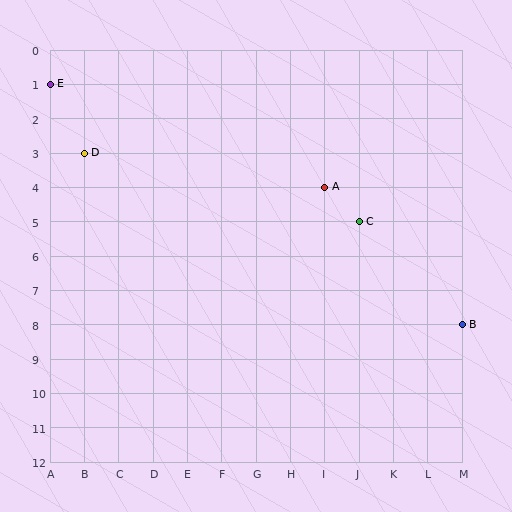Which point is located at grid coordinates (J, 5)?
Point C is at (J, 5).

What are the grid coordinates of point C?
Point C is at grid coordinates (J, 5).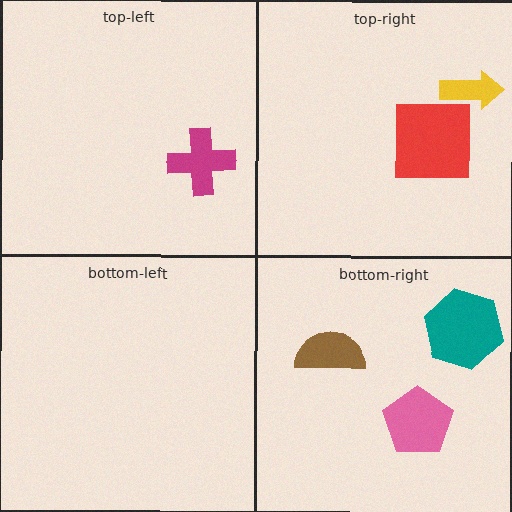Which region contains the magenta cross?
The top-left region.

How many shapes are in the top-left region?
1.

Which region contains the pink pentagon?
The bottom-right region.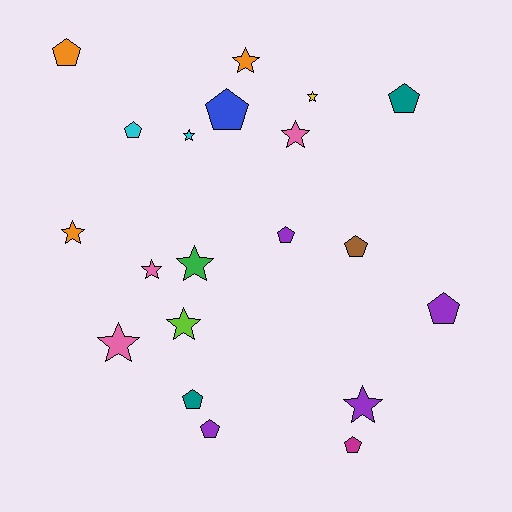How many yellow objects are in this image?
There is 1 yellow object.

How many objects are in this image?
There are 20 objects.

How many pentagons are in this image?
There are 10 pentagons.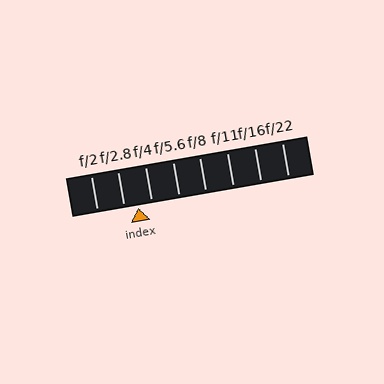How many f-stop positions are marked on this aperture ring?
There are 8 f-stop positions marked.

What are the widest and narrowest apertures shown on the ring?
The widest aperture shown is f/2 and the narrowest is f/22.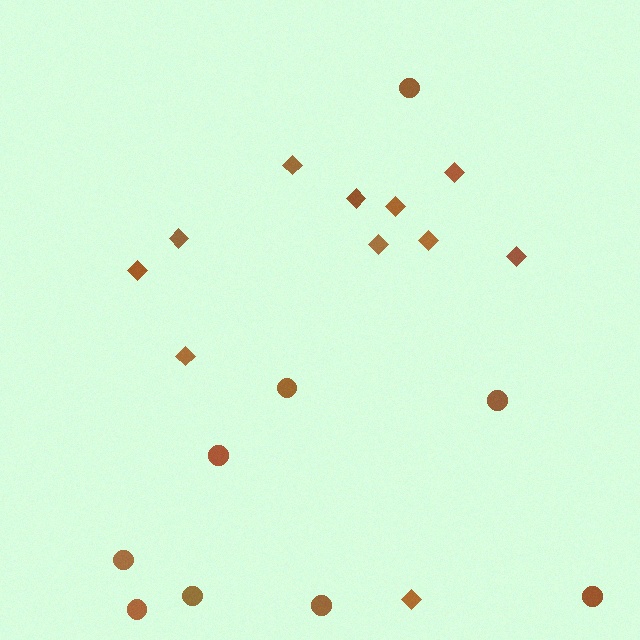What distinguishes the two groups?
There are 2 groups: one group of diamonds (11) and one group of circles (9).